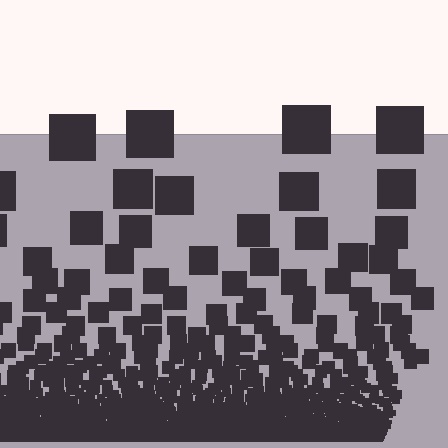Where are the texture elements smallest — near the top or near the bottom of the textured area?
Near the bottom.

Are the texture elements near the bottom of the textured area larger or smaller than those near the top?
Smaller. The gradient is inverted — elements near the bottom are smaller and denser.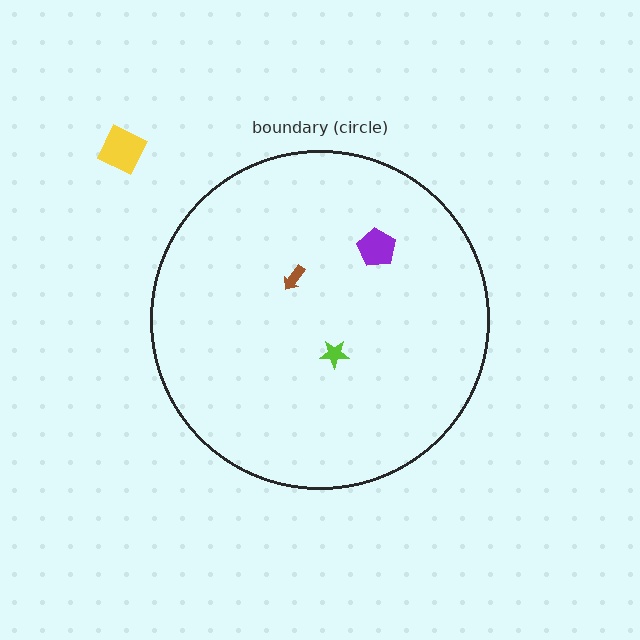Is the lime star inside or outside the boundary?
Inside.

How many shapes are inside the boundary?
3 inside, 1 outside.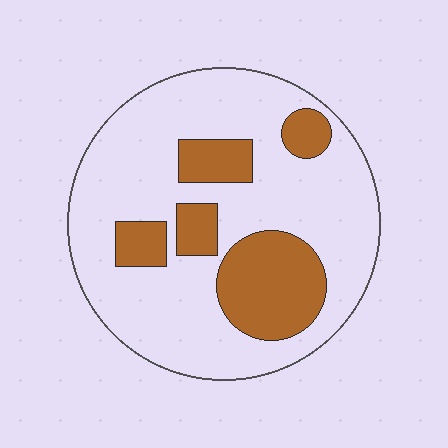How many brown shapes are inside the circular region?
5.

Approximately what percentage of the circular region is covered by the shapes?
Approximately 25%.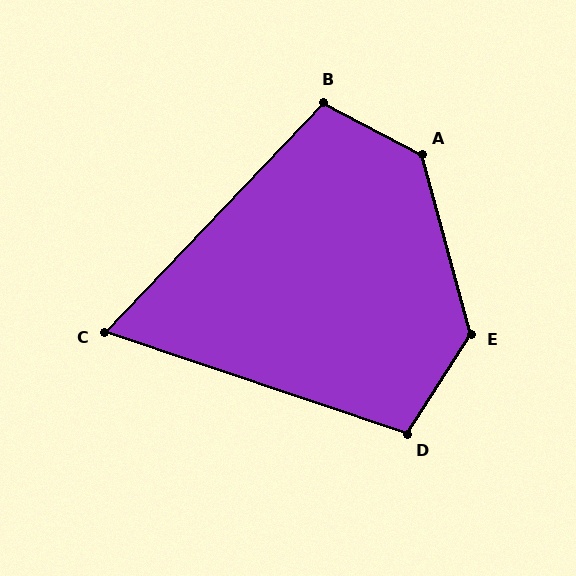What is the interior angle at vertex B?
Approximately 106 degrees (obtuse).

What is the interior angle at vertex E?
Approximately 132 degrees (obtuse).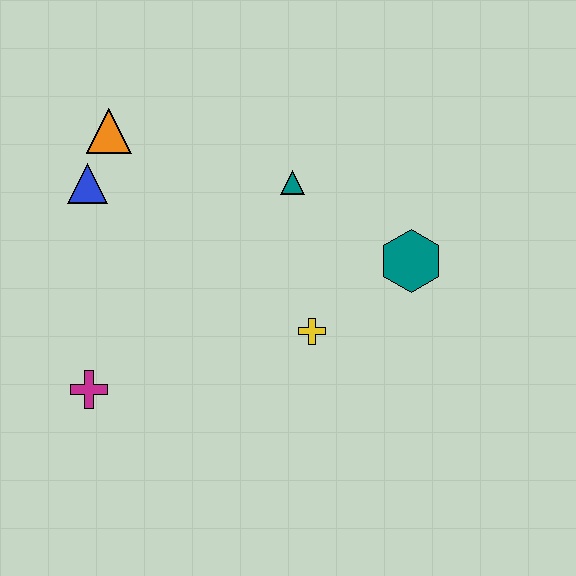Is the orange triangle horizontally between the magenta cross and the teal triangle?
Yes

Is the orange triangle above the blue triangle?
Yes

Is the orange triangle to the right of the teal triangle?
No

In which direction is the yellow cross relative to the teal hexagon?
The yellow cross is to the left of the teal hexagon.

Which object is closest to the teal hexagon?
The yellow cross is closest to the teal hexagon.